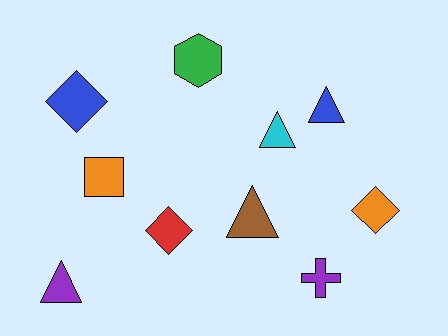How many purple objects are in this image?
There are 2 purple objects.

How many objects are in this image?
There are 10 objects.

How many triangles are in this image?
There are 4 triangles.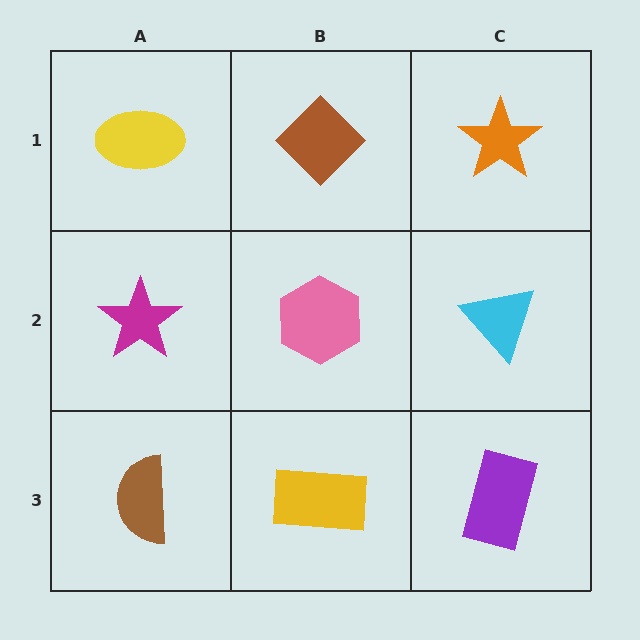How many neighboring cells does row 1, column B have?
3.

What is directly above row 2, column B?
A brown diamond.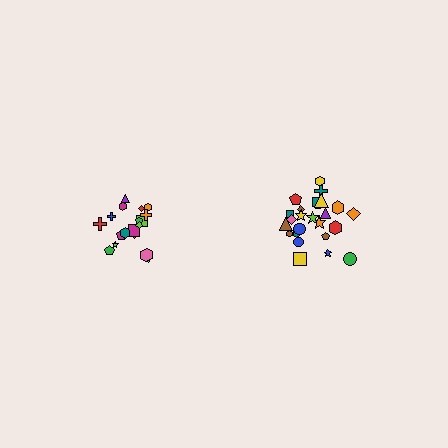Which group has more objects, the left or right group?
The right group.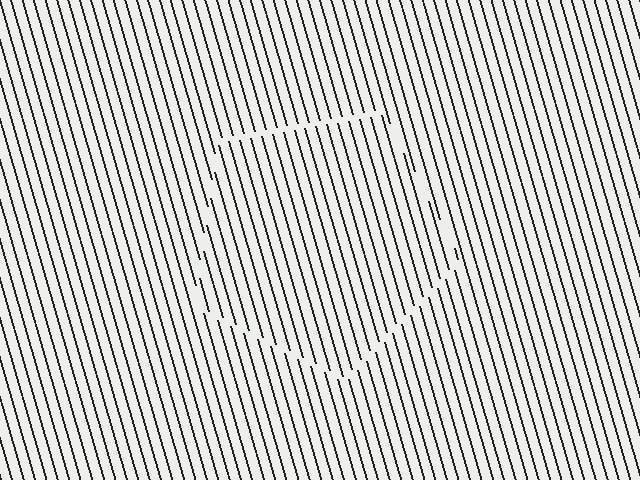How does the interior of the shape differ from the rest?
The interior of the shape contains the same grating, shifted by half a period — the contour is defined by the phase discontinuity where line-ends from the inner and outer gratings abut.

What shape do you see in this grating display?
An illusory pentagon. The interior of the shape contains the same grating, shifted by half a period — the contour is defined by the phase discontinuity where line-ends from the inner and outer gratings abut.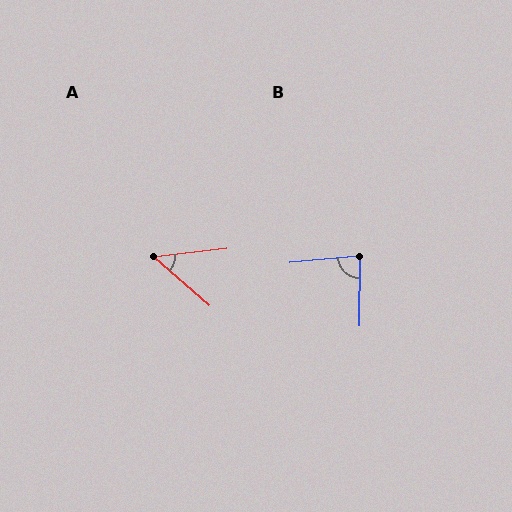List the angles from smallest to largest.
A (47°), B (84°).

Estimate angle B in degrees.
Approximately 84 degrees.